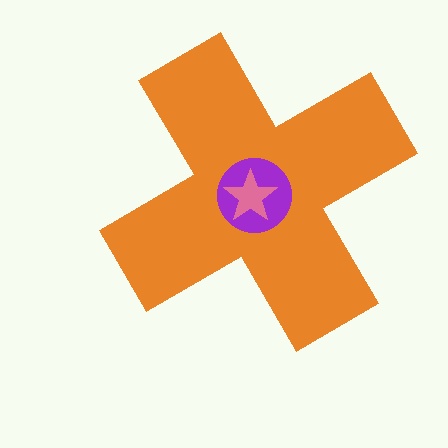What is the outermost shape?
The orange cross.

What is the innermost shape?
The pink star.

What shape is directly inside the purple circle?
The pink star.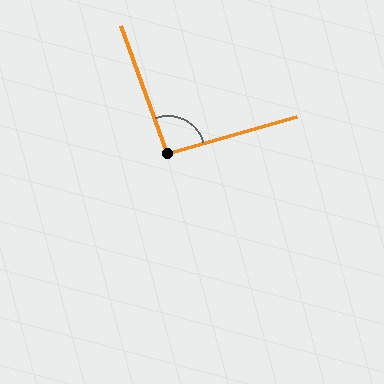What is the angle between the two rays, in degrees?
Approximately 94 degrees.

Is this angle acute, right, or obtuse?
It is approximately a right angle.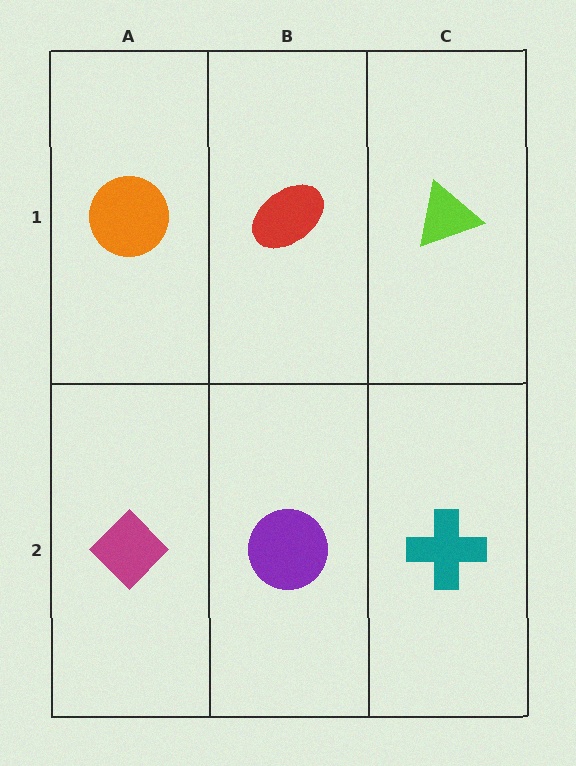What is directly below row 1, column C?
A teal cross.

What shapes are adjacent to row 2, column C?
A lime triangle (row 1, column C), a purple circle (row 2, column B).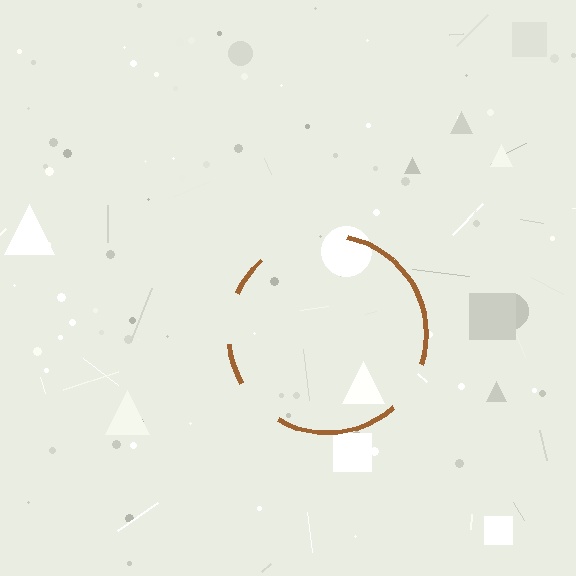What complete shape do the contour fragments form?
The contour fragments form a circle.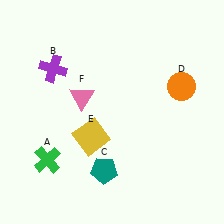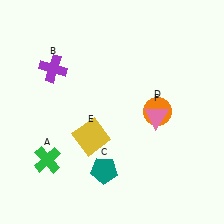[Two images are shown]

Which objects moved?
The objects that moved are: the orange circle (D), the pink triangle (F).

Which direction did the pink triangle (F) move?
The pink triangle (F) moved right.